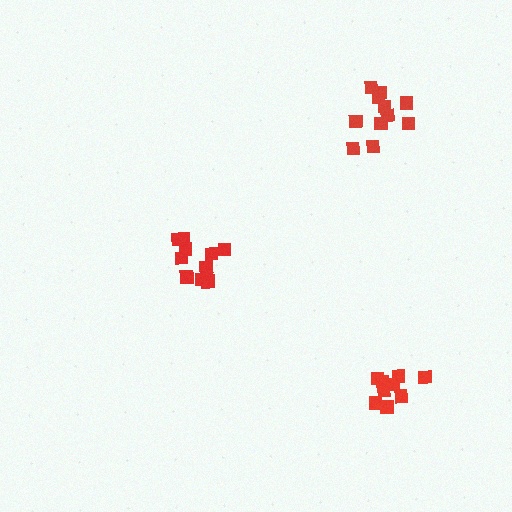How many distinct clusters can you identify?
There are 3 distinct clusters.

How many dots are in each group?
Group 1: 11 dots, Group 2: 10 dots, Group 3: 11 dots (32 total).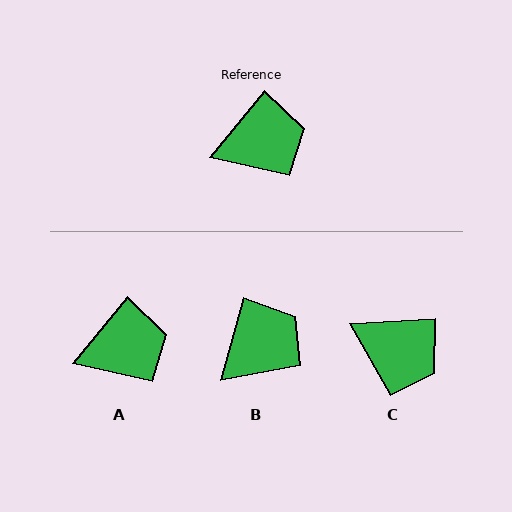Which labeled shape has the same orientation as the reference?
A.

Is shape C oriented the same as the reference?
No, it is off by about 47 degrees.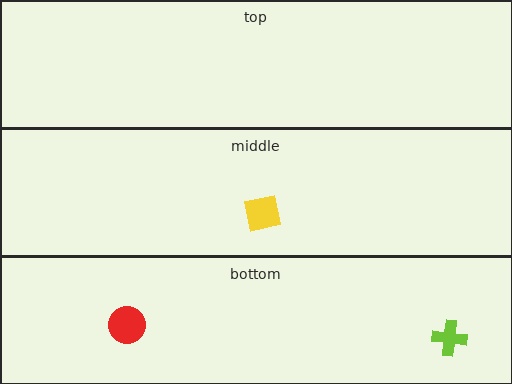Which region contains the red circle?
The bottom region.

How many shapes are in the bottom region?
2.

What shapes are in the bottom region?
The red circle, the lime cross.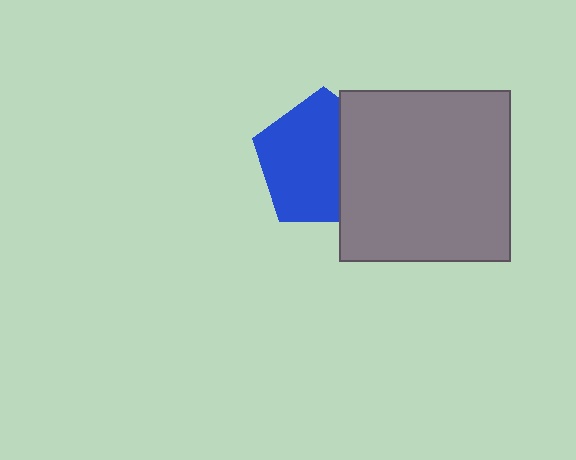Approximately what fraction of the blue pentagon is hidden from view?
Roughly 34% of the blue pentagon is hidden behind the gray square.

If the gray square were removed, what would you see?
You would see the complete blue pentagon.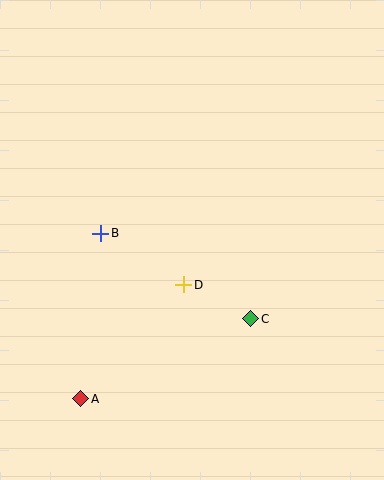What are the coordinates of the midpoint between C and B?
The midpoint between C and B is at (176, 276).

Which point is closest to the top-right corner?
Point C is closest to the top-right corner.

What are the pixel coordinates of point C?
Point C is at (251, 319).